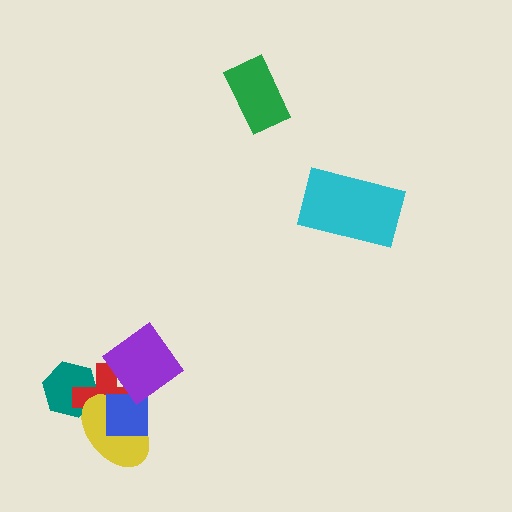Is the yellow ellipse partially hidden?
Yes, it is partially covered by another shape.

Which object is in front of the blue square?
The purple diamond is in front of the blue square.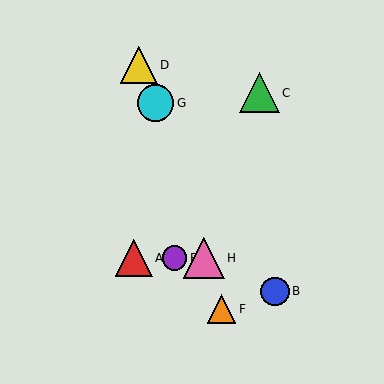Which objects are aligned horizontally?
Objects A, E, H are aligned horizontally.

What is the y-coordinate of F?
Object F is at y≈309.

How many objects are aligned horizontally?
3 objects (A, E, H) are aligned horizontally.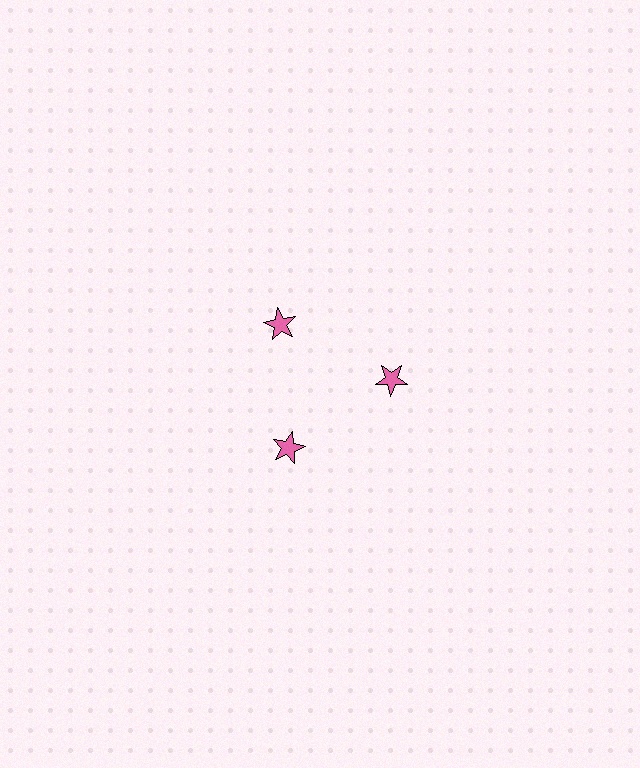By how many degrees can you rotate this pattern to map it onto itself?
The pattern maps onto itself every 120 degrees of rotation.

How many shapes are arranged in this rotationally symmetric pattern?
There are 3 shapes, arranged in 3 groups of 1.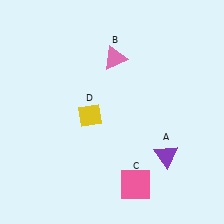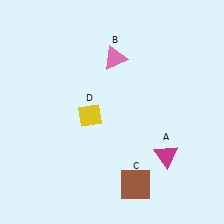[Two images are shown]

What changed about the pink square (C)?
In Image 1, C is pink. In Image 2, it changed to brown.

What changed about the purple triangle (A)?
In Image 1, A is purple. In Image 2, it changed to magenta.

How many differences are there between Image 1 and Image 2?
There are 2 differences between the two images.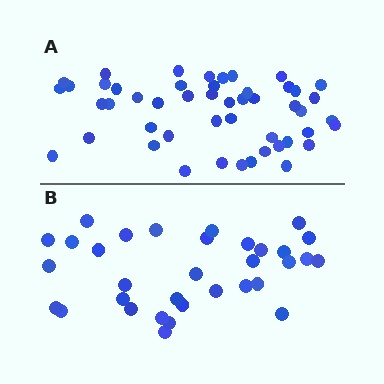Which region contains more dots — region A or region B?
Region A (the top region) has more dots.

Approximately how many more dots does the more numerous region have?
Region A has approximately 15 more dots than region B.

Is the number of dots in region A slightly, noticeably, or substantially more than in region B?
Region A has substantially more. The ratio is roughly 1.5 to 1.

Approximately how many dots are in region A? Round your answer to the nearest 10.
About 50 dots. (The exact count is 49, which rounds to 50.)